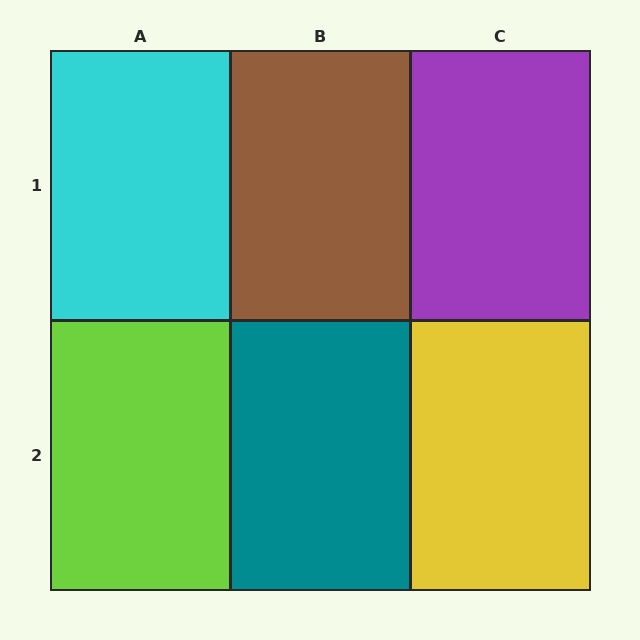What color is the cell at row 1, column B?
Brown.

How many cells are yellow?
1 cell is yellow.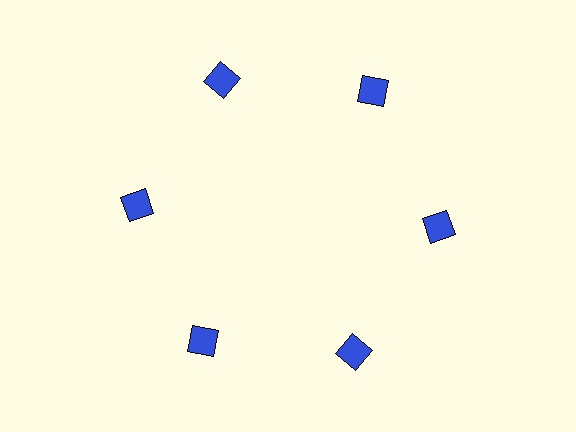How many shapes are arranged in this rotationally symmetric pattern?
There are 6 shapes, arranged in 6 groups of 1.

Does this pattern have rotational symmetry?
Yes, this pattern has 6-fold rotational symmetry. It looks the same after rotating 60 degrees around the center.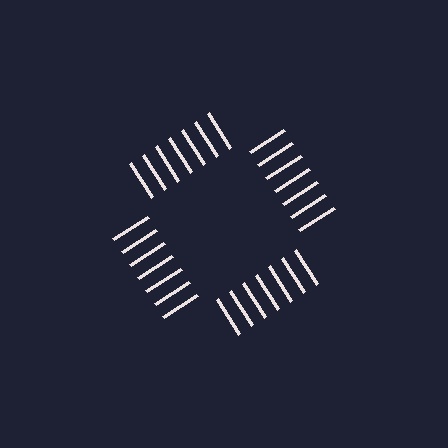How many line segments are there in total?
28 — 7 along each of the 4 edges.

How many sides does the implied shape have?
4 sides — the line-ends trace a square.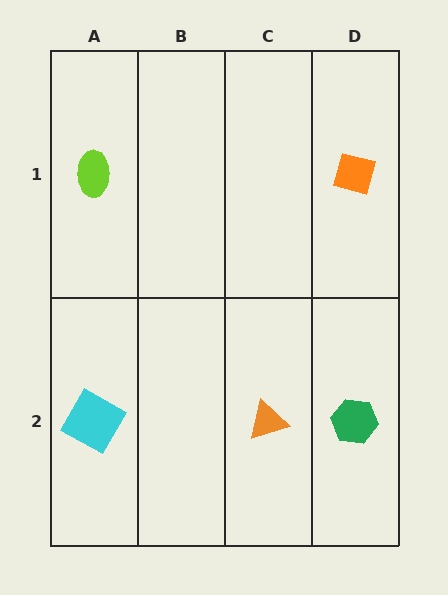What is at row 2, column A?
A cyan square.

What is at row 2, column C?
An orange triangle.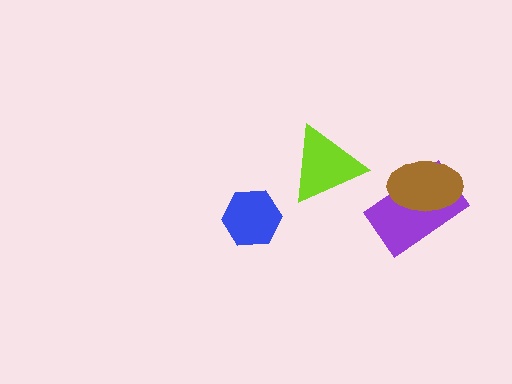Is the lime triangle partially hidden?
No, no other shape covers it.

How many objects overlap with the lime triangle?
0 objects overlap with the lime triangle.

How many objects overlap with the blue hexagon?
0 objects overlap with the blue hexagon.